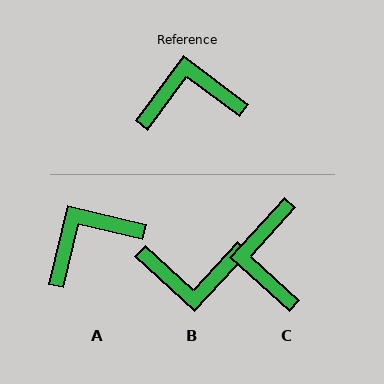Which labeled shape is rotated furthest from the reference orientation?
B, about 174 degrees away.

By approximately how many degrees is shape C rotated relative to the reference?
Approximately 84 degrees counter-clockwise.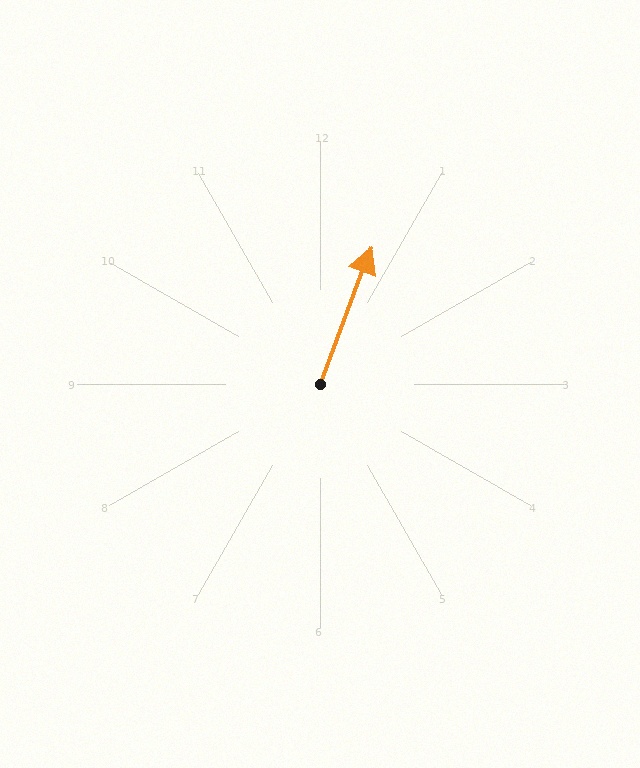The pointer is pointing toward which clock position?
Roughly 1 o'clock.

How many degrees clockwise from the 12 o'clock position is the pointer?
Approximately 21 degrees.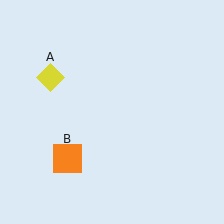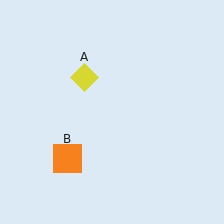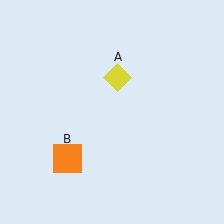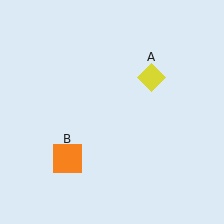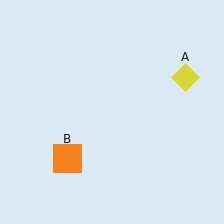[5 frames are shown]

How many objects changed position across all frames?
1 object changed position: yellow diamond (object A).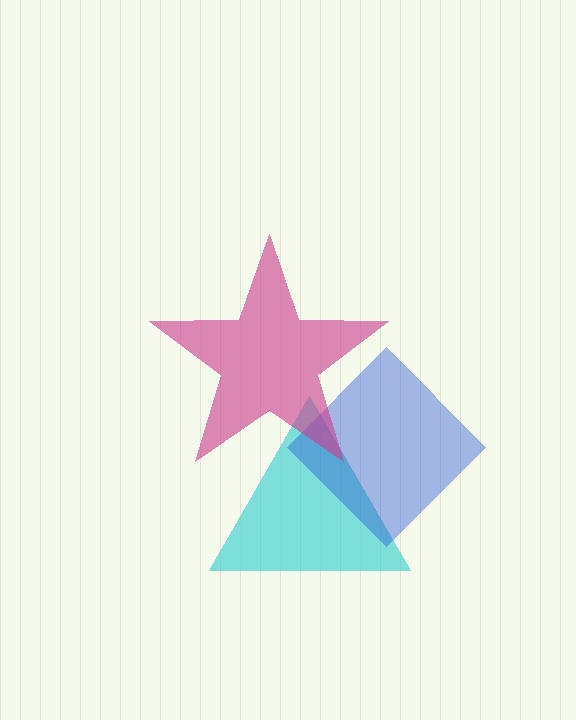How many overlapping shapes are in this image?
There are 3 overlapping shapes in the image.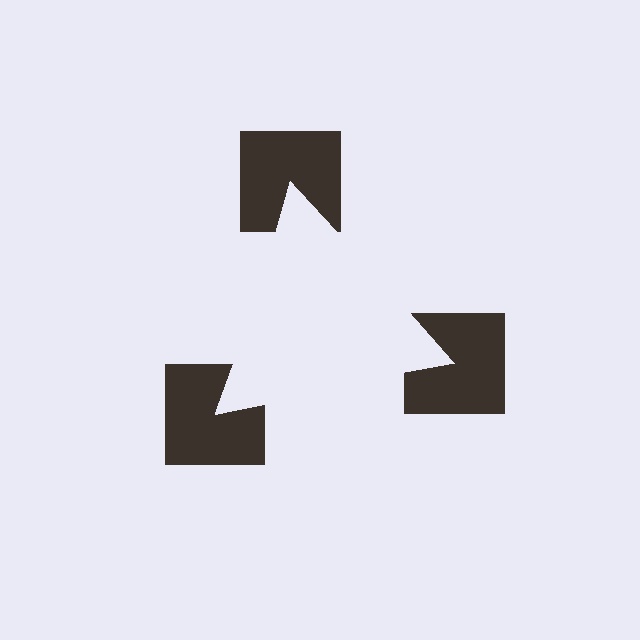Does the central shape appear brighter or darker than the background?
It typically appears slightly brighter than the background, even though no actual brightness change is drawn.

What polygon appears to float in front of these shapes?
An illusory triangle — its edges are inferred from the aligned wedge cuts in the notched squares, not physically drawn.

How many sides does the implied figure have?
3 sides.